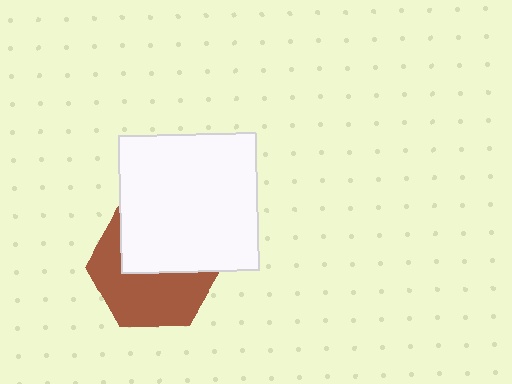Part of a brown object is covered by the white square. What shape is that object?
It is a hexagon.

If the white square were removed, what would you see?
You would see the complete brown hexagon.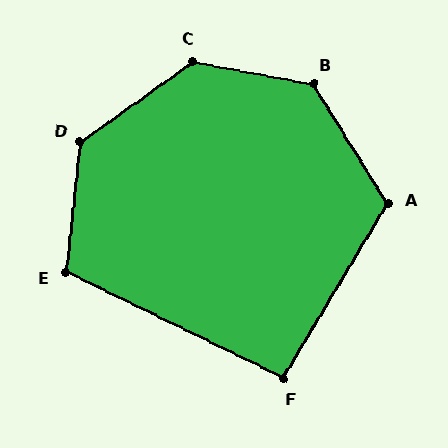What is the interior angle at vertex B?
Approximately 133 degrees (obtuse).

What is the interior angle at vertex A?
Approximately 117 degrees (obtuse).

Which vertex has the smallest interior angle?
F, at approximately 95 degrees.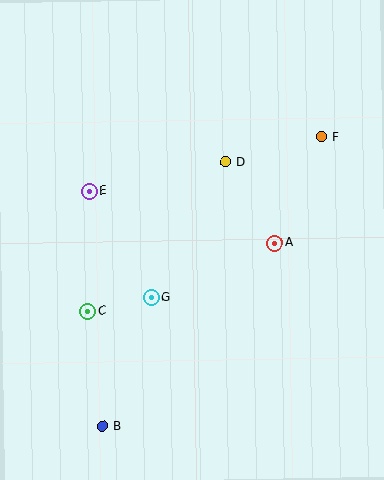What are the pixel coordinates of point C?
Point C is at (88, 311).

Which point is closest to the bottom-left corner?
Point B is closest to the bottom-left corner.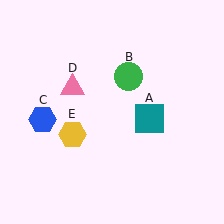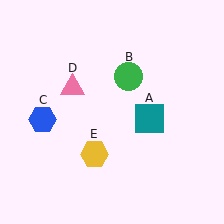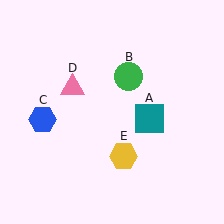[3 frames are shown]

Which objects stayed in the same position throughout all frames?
Teal square (object A) and green circle (object B) and blue hexagon (object C) and pink triangle (object D) remained stationary.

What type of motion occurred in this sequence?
The yellow hexagon (object E) rotated counterclockwise around the center of the scene.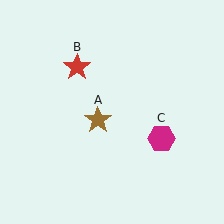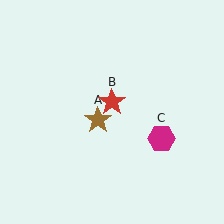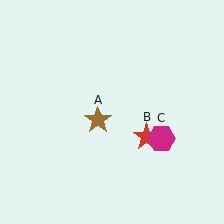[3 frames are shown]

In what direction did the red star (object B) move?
The red star (object B) moved down and to the right.